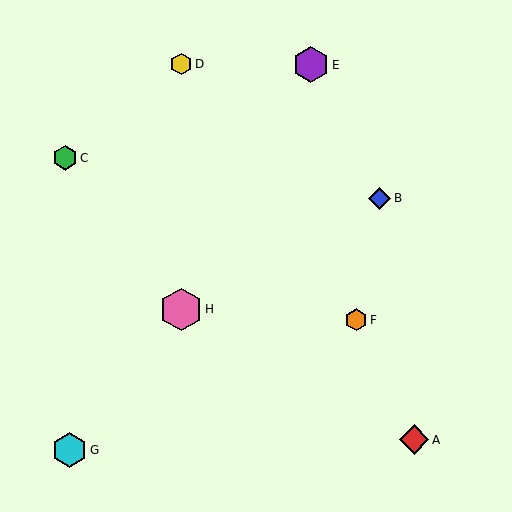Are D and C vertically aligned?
No, D is at x≈181 and C is at x≈65.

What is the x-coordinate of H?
Object H is at x≈181.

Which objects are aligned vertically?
Objects D, H are aligned vertically.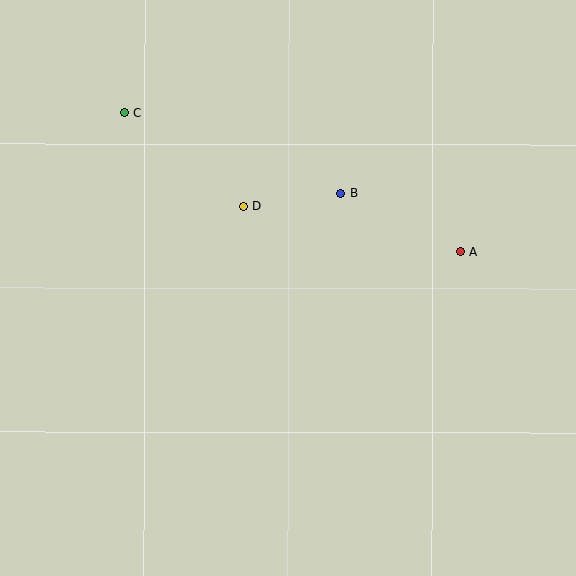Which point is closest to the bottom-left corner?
Point D is closest to the bottom-left corner.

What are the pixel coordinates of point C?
Point C is at (125, 112).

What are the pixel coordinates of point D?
Point D is at (244, 206).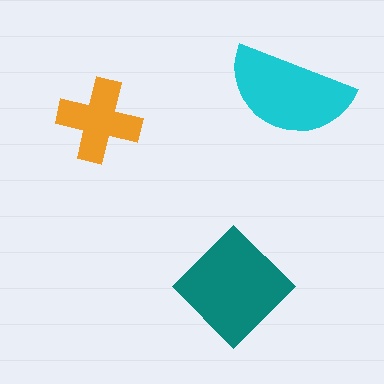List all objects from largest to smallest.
The teal diamond, the cyan semicircle, the orange cross.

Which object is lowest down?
The teal diamond is bottommost.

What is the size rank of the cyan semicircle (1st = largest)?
2nd.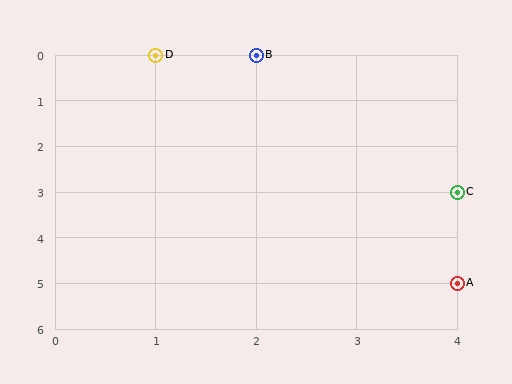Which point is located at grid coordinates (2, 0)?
Point B is at (2, 0).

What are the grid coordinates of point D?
Point D is at grid coordinates (1, 0).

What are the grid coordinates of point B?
Point B is at grid coordinates (2, 0).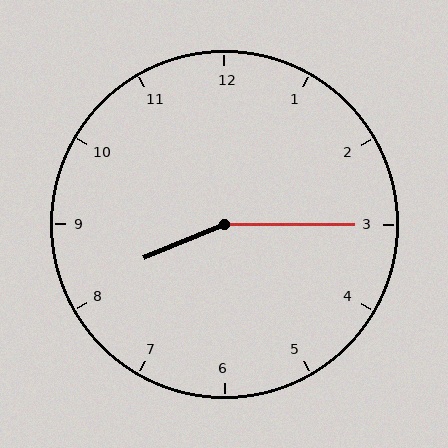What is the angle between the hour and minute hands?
Approximately 158 degrees.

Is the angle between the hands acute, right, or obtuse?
It is obtuse.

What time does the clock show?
8:15.